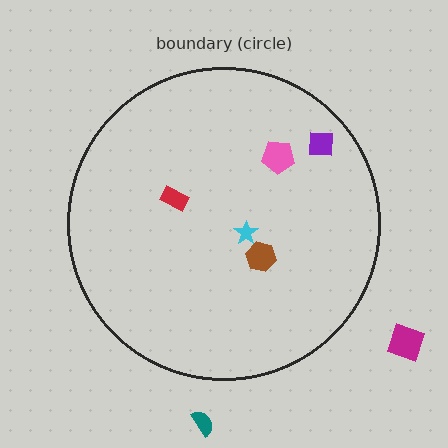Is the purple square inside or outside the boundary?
Inside.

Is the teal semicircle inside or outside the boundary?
Outside.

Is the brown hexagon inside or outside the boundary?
Inside.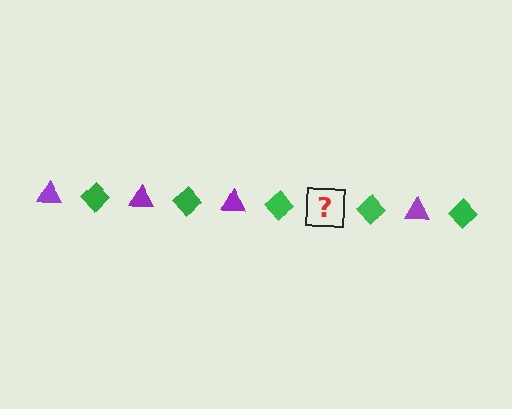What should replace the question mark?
The question mark should be replaced with a purple triangle.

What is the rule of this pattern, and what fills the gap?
The rule is that the pattern alternates between purple triangle and green diamond. The gap should be filled with a purple triangle.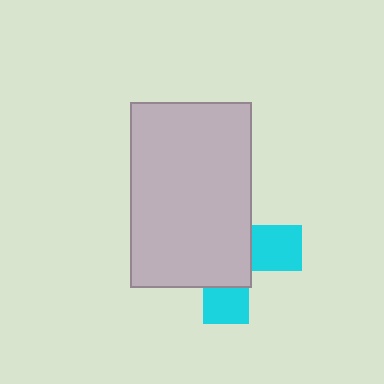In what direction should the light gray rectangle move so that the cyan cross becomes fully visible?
The light gray rectangle should move toward the upper-left. That is the shortest direction to clear the overlap and leave the cyan cross fully visible.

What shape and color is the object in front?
The object in front is a light gray rectangle.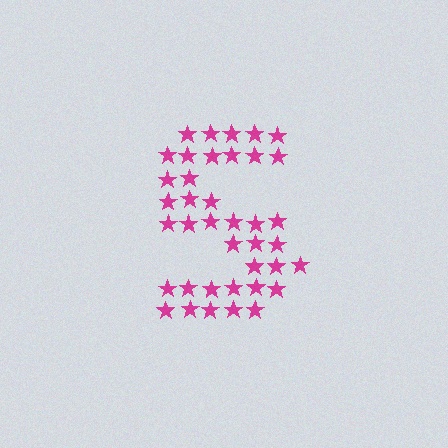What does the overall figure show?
The overall figure shows the letter S.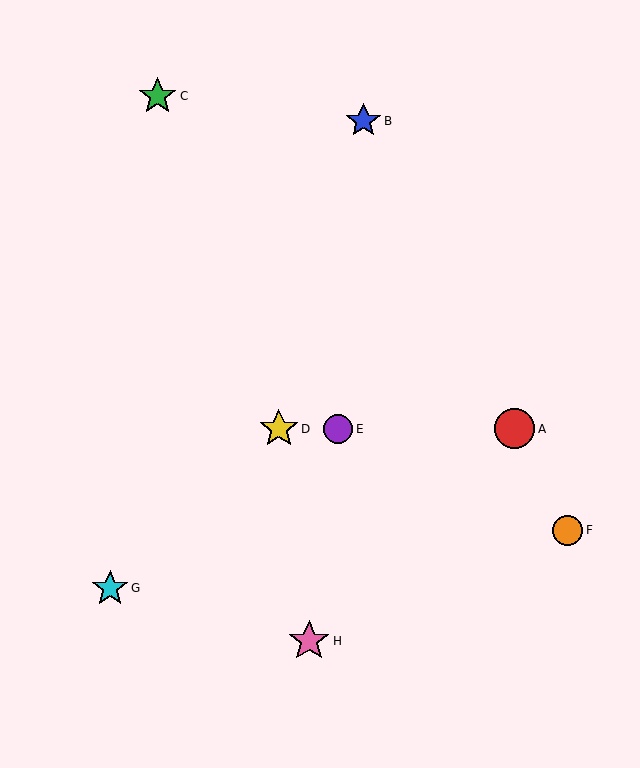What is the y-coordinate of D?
Object D is at y≈429.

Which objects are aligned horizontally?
Objects A, D, E are aligned horizontally.